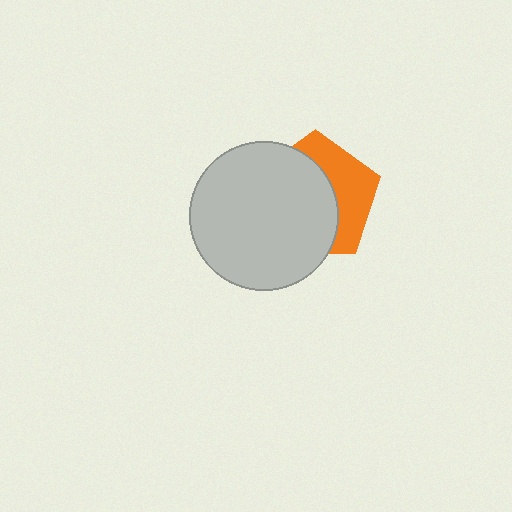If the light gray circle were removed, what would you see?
You would see the complete orange pentagon.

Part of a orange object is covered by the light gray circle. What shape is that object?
It is a pentagon.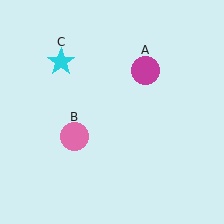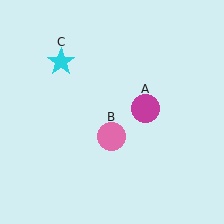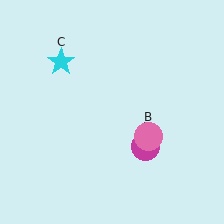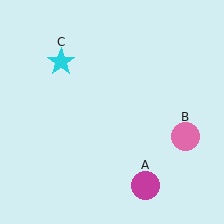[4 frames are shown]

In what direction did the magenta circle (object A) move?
The magenta circle (object A) moved down.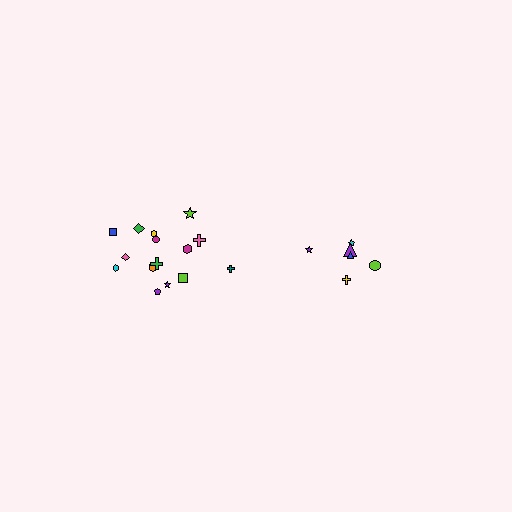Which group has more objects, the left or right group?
The left group.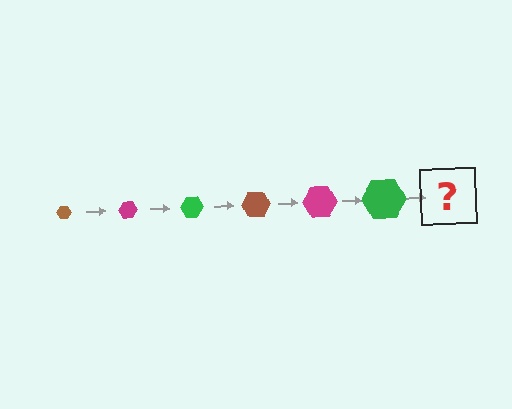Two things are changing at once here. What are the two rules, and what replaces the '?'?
The two rules are that the hexagon grows larger each step and the color cycles through brown, magenta, and green. The '?' should be a brown hexagon, larger than the previous one.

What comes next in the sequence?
The next element should be a brown hexagon, larger than the previous one.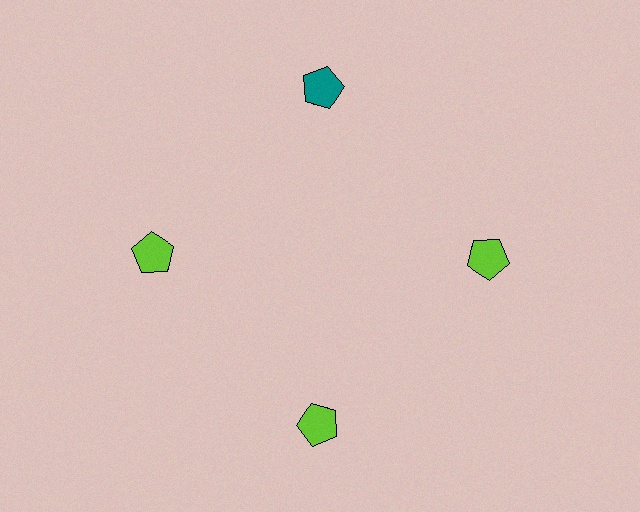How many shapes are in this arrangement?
There are 4 shapes arranged in a ring pattern.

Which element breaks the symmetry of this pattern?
The teal pentagon at roughly the 12 o'clock position breaks the symmetry. All other shapes are lime pentagons.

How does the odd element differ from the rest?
It has a different color: teal instead of lime.